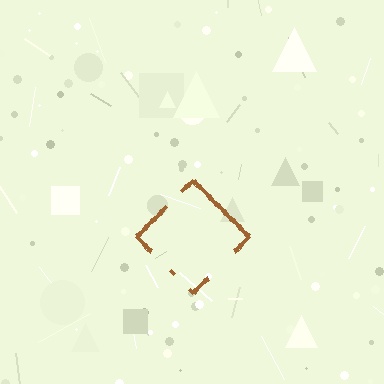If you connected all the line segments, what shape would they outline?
They would outline a diamond.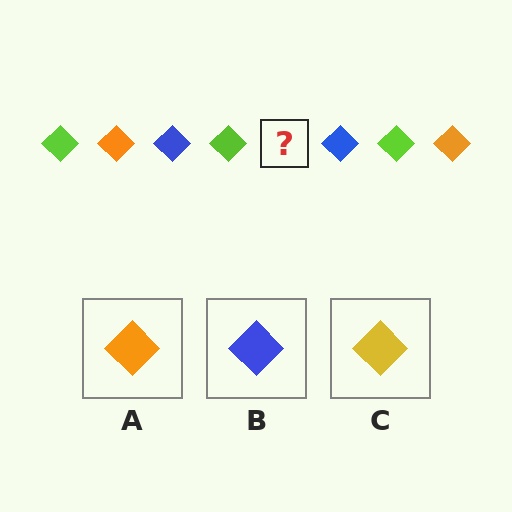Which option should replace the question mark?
Option A.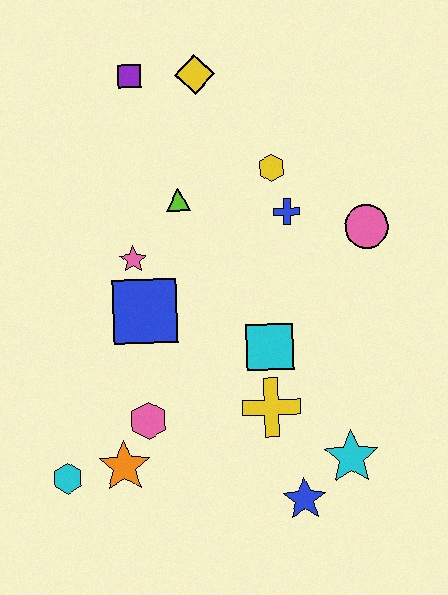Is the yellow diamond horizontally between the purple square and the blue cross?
Yes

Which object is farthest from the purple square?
The blue star is farthest from the purple square.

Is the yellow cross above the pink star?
No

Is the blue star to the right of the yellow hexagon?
Yes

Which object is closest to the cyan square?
The yellow cross is closest to the cyan square.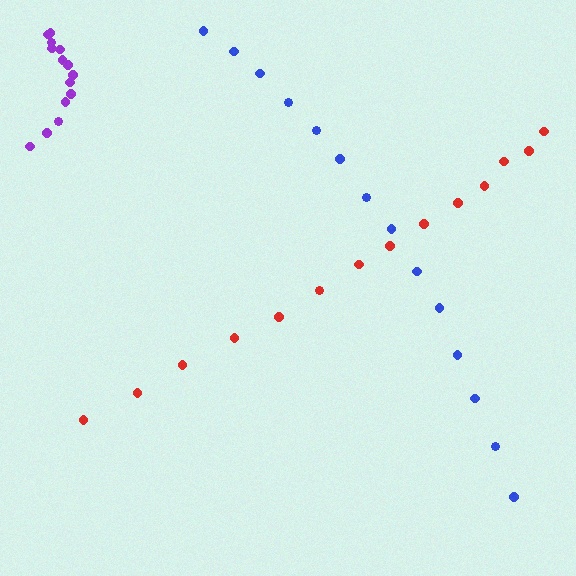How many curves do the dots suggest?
There are 3 distinct paths.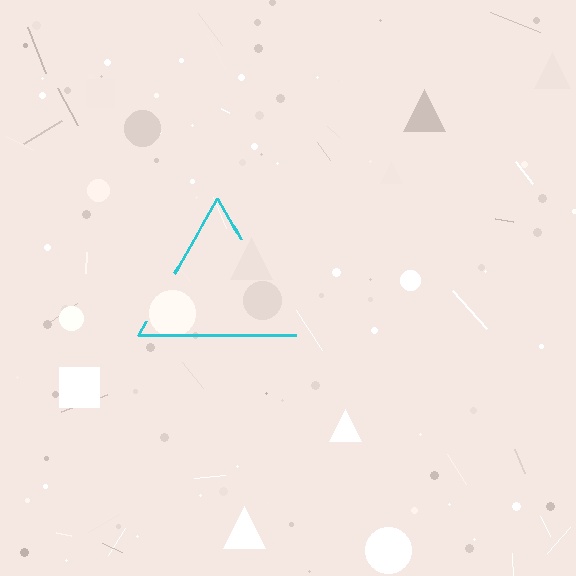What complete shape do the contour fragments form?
The contour fragments form a triangle.